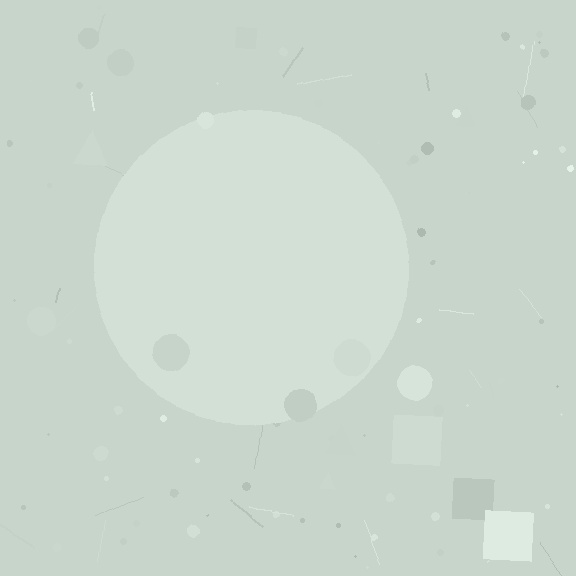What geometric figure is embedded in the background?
A circle is embedded in the background.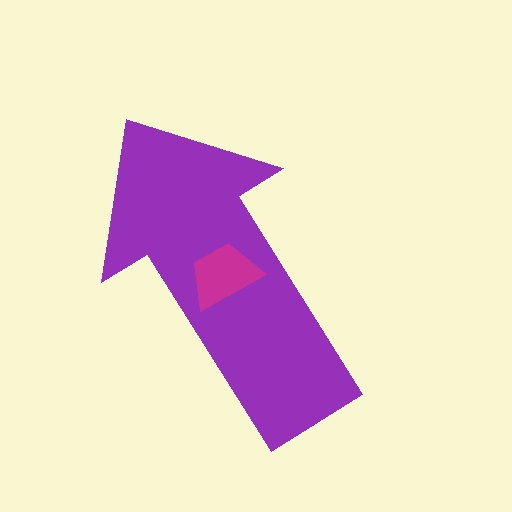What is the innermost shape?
The magenta trapezoid.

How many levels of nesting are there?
2.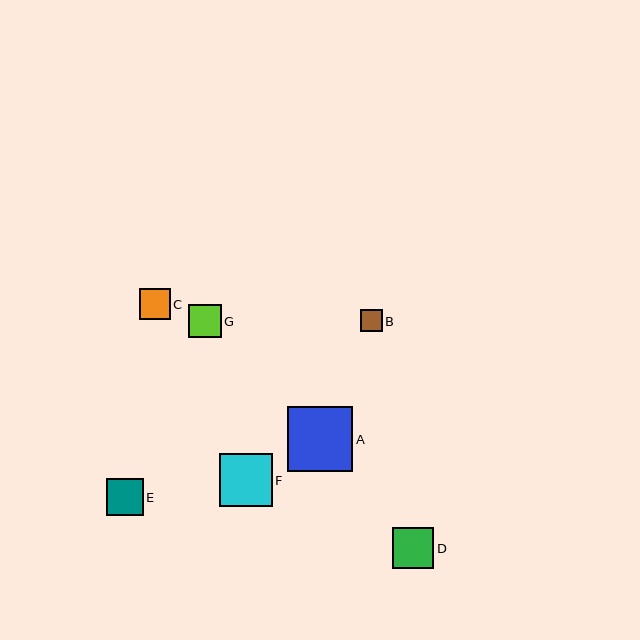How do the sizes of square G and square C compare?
Square G and square C are approximately the same size.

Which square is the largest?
Square A is the largest with a size of approximately 65 pixels.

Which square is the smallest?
Square B is the smallest with a size of approximately 22 pixels.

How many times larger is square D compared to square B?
Square D is approximately 1.9 times the size of square B.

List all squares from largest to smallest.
From largest to smallest: A, F, D, E, G, C, B.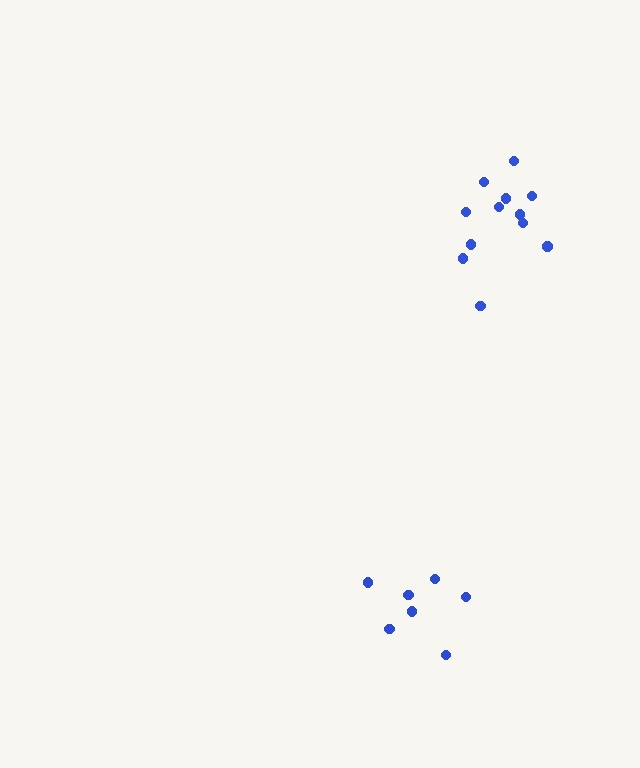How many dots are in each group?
Group 1: 12 dots, Group 2: 7 dots (19 total).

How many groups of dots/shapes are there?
There are 2 groups.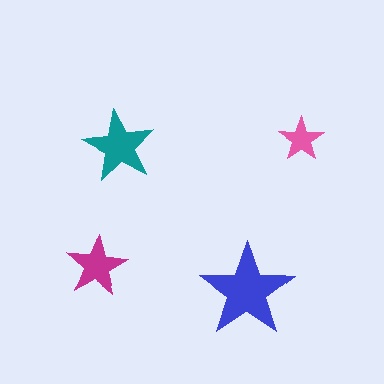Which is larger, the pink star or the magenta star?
The magenta one.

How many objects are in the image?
There are 4 objects in the image.